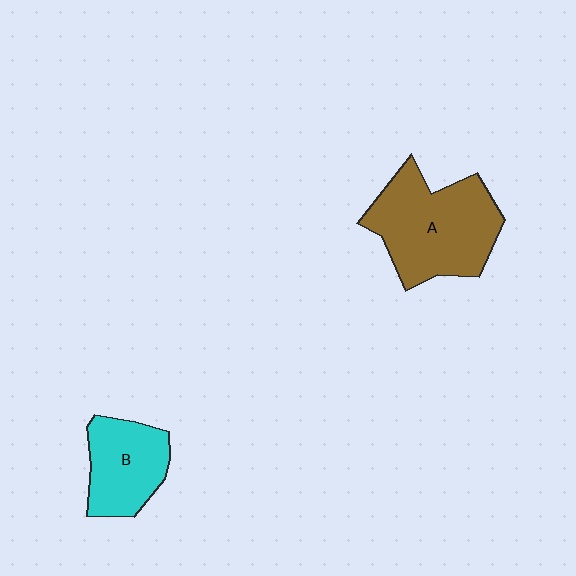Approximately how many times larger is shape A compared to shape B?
Approximately 1.6 times.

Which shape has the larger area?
Shape A (brown).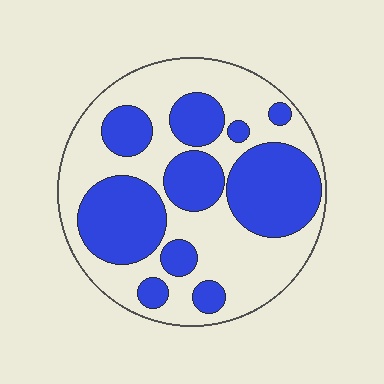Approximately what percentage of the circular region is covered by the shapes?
Approximately 45%.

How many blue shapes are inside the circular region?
10.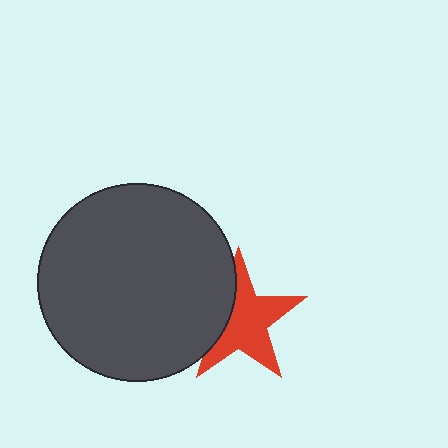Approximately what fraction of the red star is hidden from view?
Roughly 31% of the red star is hidden behind the dark gray circle.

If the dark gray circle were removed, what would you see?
You would see the complete red star.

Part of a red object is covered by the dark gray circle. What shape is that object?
It is a star.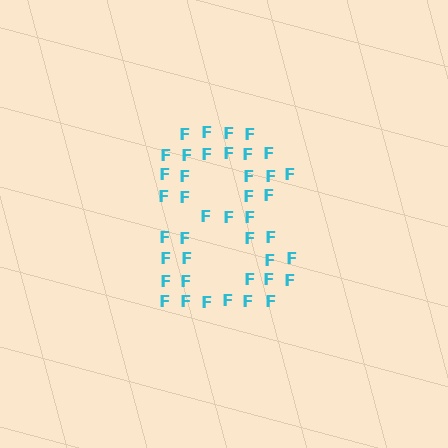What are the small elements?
The small elements are letter F's.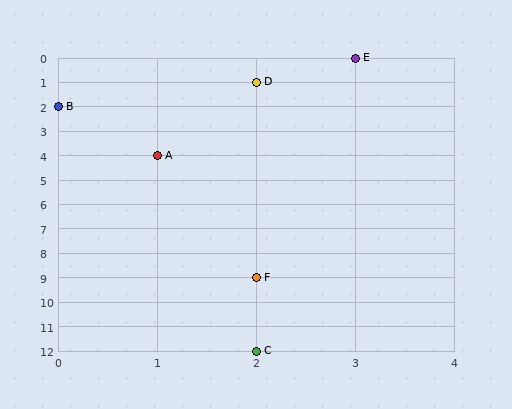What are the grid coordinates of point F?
Point F is at grid coordinates (2, 9).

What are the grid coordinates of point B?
Point B is at grid coordinates (0, 2).